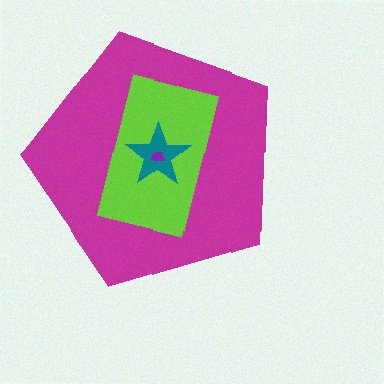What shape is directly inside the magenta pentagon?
The lime rectangle.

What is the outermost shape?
The magenta pentagon.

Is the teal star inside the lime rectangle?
Yes.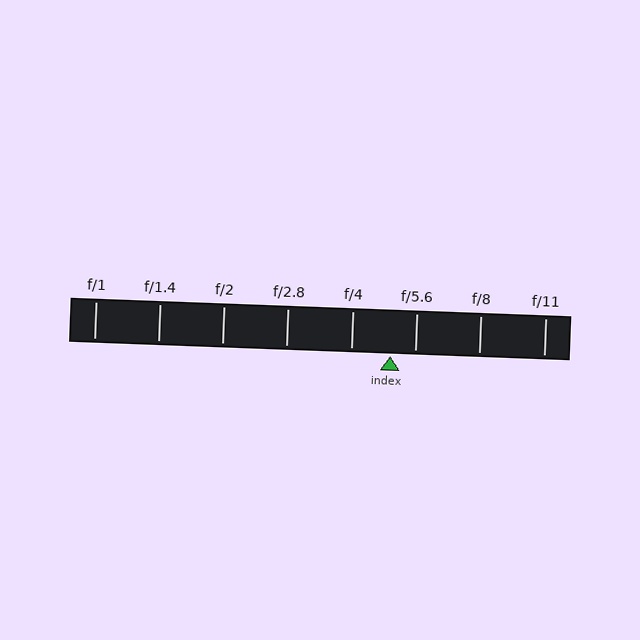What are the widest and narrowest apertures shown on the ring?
The widest aperture shown is f/1 and the narrowest is f/11.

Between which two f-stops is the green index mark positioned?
The index mark is between f/4 and f/5.6.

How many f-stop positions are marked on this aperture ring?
There are 8 f-stop positions marked.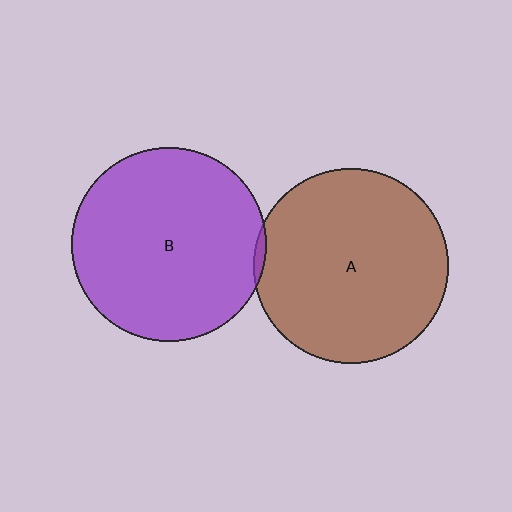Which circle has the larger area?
Circle A (brown).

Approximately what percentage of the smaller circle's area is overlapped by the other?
Approximately 5%.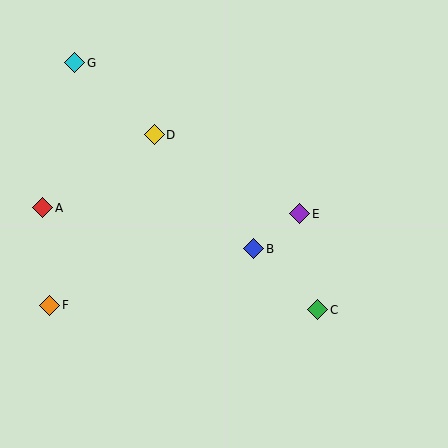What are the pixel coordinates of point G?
Point G is at (75, 63).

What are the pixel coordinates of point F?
Point F is at (50, 305).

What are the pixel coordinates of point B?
Point B is at (254, 249).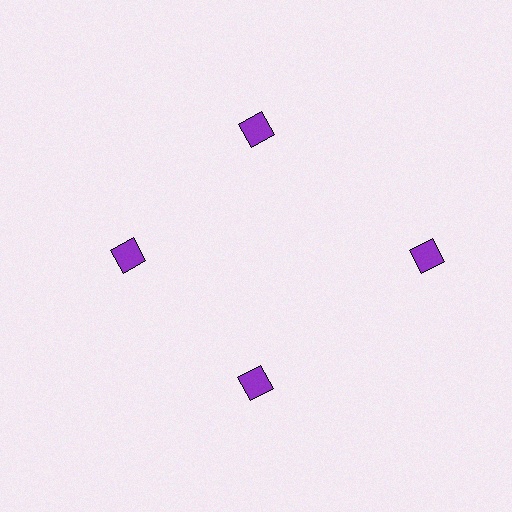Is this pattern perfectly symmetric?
No. The 4 purple squares are arranged in a ring, but one element near the 3 o'clock position is pushed outward from the center, breaking the 4-fold rotational symmetry.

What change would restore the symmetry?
The symmetry would be restored by moving it inward, back onto the ring so that all 4 squares sit at equal angles and equal distance from the center.